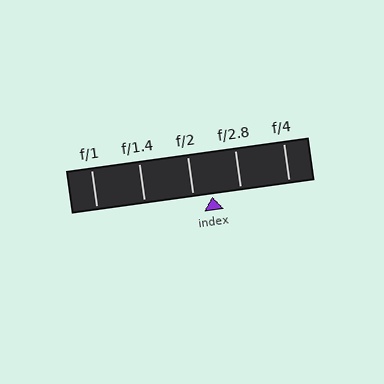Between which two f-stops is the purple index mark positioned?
The index mark is between f/2 and f/2.8.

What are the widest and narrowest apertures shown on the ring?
The widest aperture shown is f/1 and the narrowest is f/4.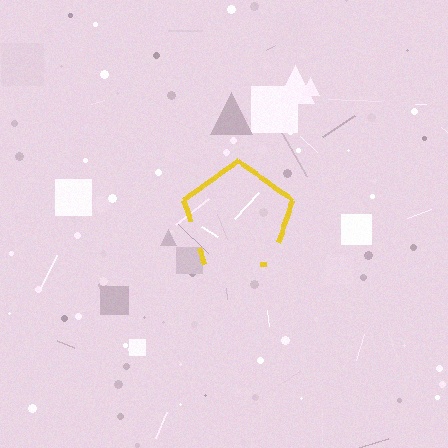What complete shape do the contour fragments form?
The contour fragments form a pentagon.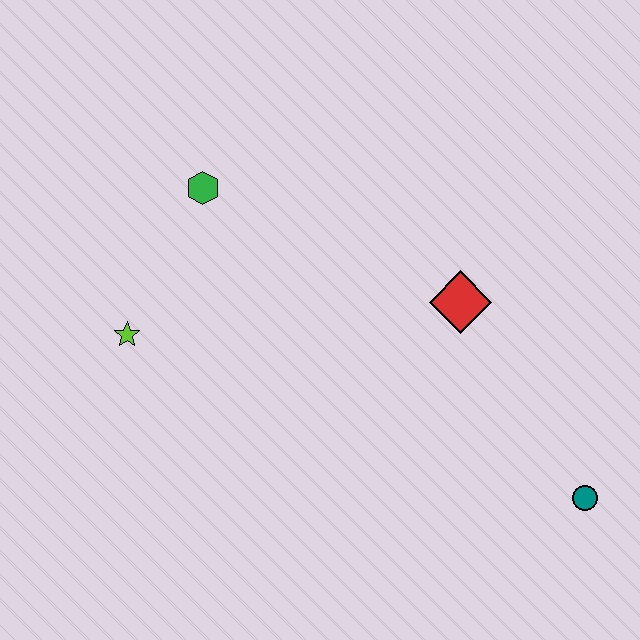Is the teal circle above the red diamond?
No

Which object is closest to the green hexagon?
The lime star is closest to the green hexagon.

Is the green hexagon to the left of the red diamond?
Yes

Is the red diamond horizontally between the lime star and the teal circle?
Yes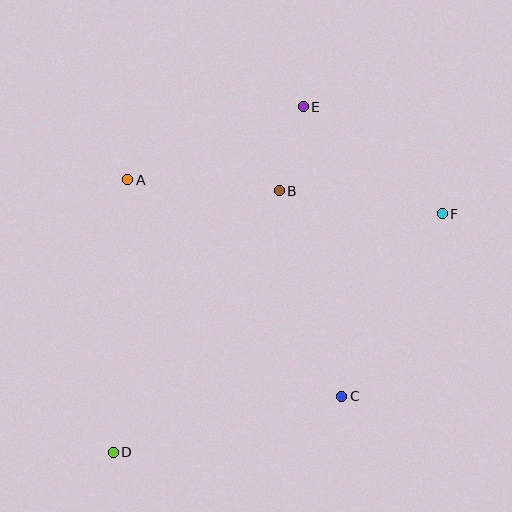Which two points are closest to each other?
Points B and E are closest to each other.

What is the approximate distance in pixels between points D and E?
The distance between D and E is approximately 395 pixels.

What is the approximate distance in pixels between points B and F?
The distance between B and F is approximately 164 pixels.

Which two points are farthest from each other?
Points D and F are farthest from each other.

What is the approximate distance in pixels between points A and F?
The distance between A and F is approximately 316 pixels.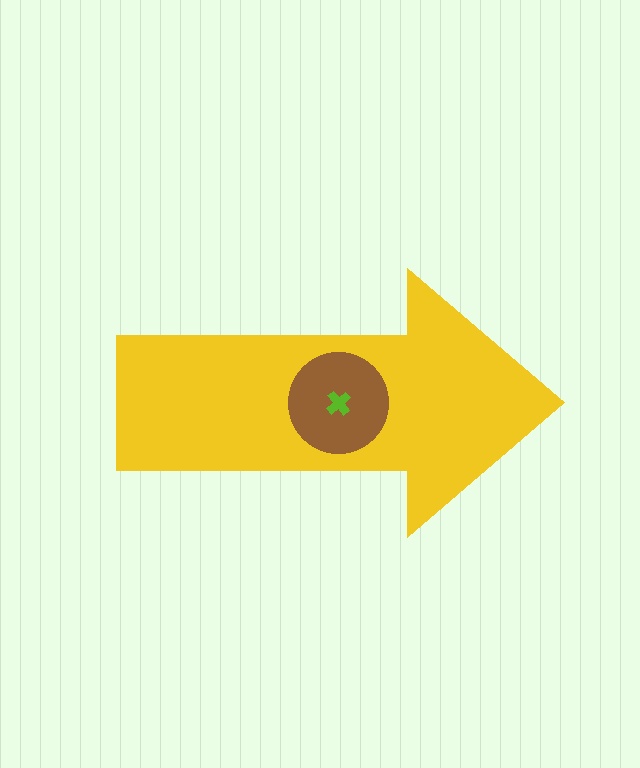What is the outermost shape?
The yellow arrow.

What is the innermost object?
The lime cross.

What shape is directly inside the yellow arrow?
The brown circle.